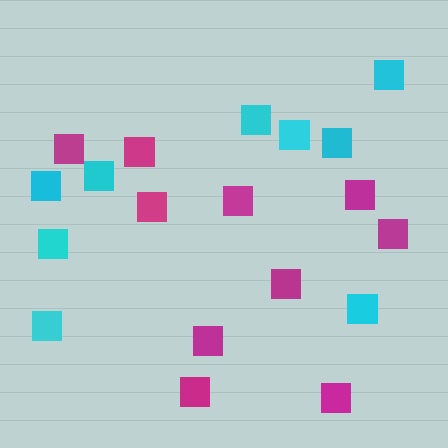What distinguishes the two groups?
There are 2 groups: one group of magenta squares (10) and one group of cyan squares (9).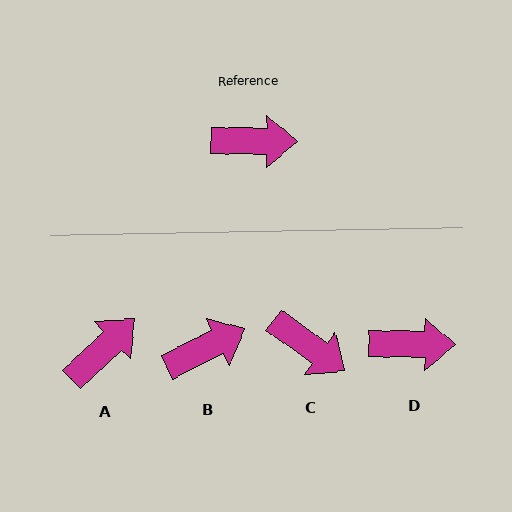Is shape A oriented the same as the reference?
No, it is off by about 45 degrees.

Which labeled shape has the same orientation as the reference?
D.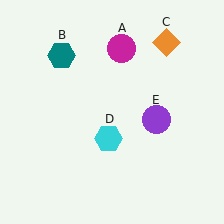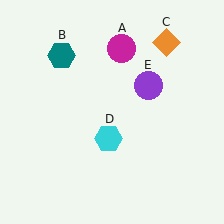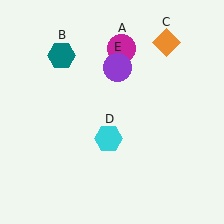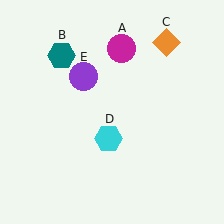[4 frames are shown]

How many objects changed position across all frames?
1 object changed position: purple circle (object E).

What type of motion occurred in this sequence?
The purple circle (object E) rotated counterclockwise around the center of the scene.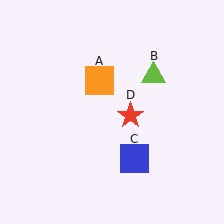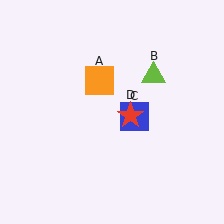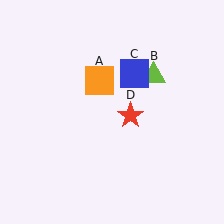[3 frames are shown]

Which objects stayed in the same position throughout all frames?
Orange square (object A) and lime triangle (object B) and red star (object D) remained stationary.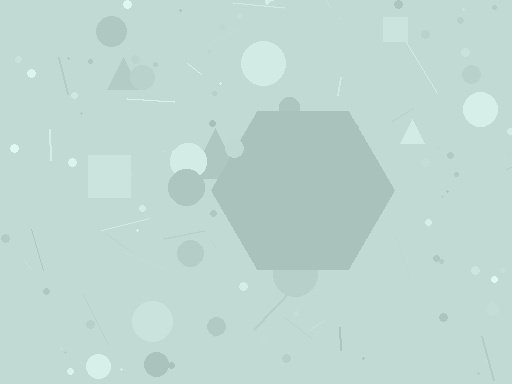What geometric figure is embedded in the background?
A hexagon is embedded in the background.